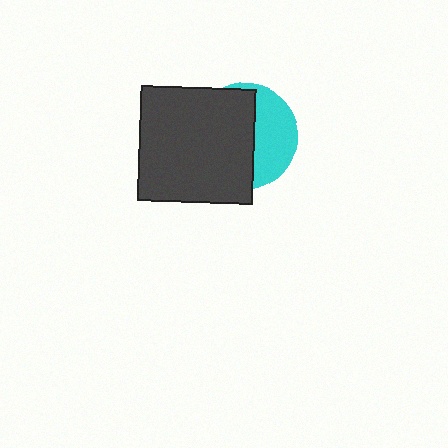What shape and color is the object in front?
The object in front is a dark gray square.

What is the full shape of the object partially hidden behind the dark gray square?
The partially hidden object is a cyan circle.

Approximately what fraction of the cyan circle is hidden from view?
Roughly 60% of the cyan circle is hidden behind the dark gray square.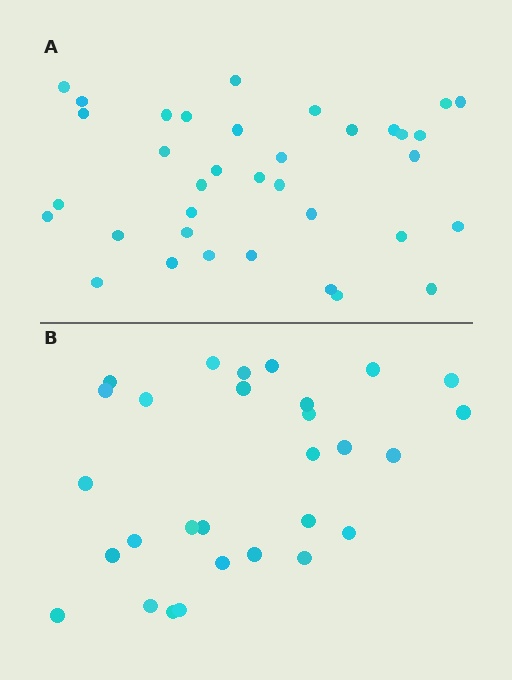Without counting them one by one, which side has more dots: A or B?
Region A (the top region) has more dots.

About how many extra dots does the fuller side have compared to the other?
Region A has roughly 8 or so more dots than region B.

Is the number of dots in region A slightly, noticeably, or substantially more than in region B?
Region A has only slightly more — the two regions are fairly close. The ratio is roughly 1.2 to 1.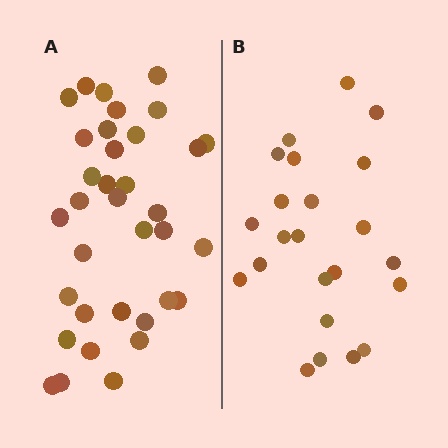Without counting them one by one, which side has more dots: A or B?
Region A (the left region) has more dots.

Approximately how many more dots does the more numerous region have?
Region A has roughly 12 or so more dots than region B.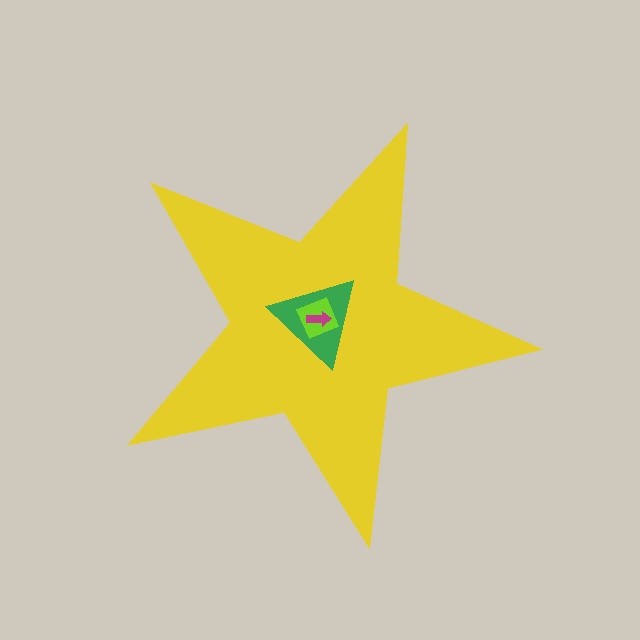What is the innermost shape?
The magenta arrow.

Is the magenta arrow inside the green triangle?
Yes.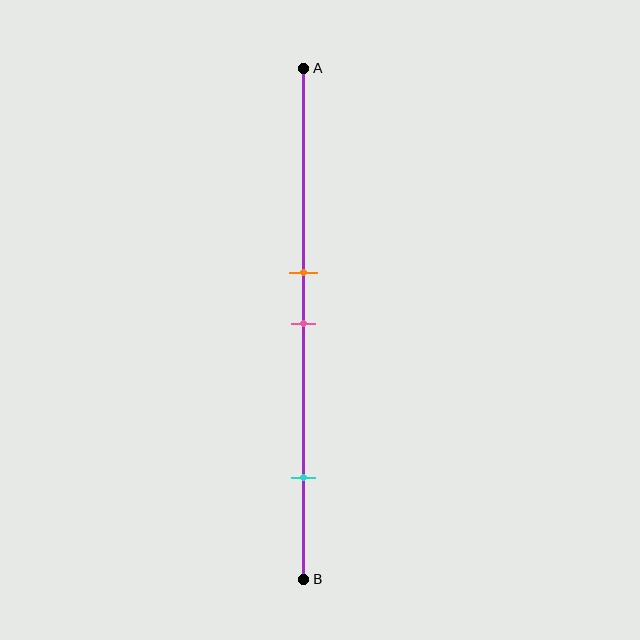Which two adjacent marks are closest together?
The orange and pink marks are the closest adjacent pair.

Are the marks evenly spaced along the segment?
No, the marks are not evenly spaced.